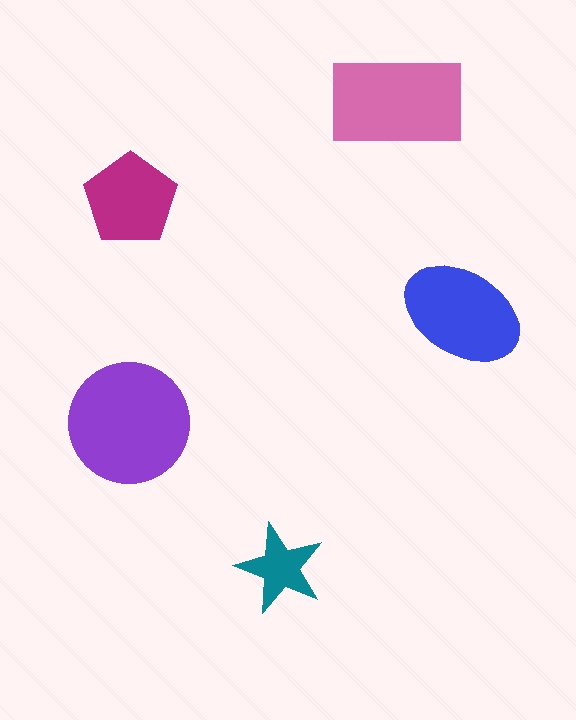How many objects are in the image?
There are 5 objects in the image.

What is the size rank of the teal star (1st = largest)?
5th.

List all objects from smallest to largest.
The teal star, the magenta pentagon, the blue ellipse, the pink rectangle, the purple circle.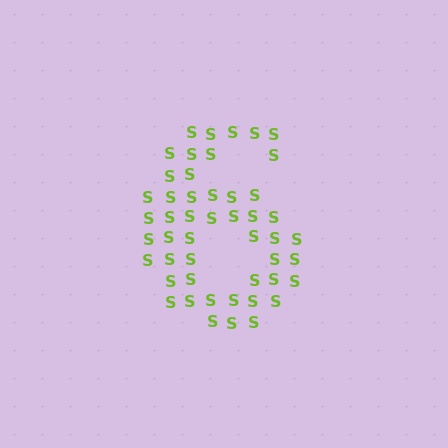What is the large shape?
The large shape is the digit 6.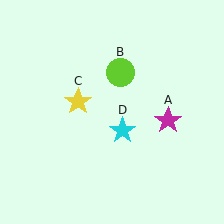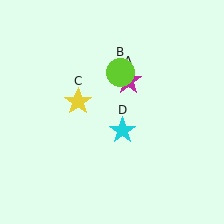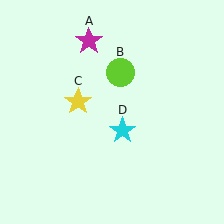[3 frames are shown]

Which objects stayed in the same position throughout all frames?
Lime circle (object B) and yellow star (object C) and cyan star (object D) remained stationary.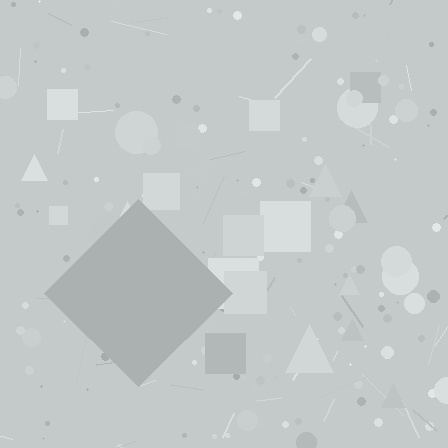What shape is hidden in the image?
A diamond is hidden in the image.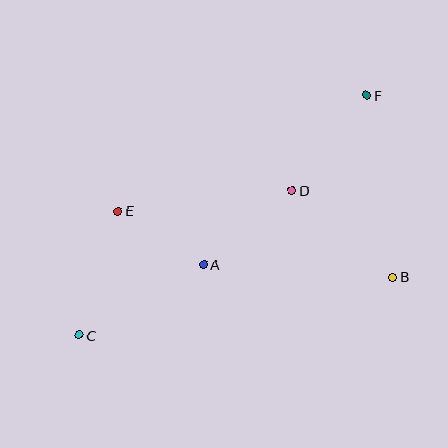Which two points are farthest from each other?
Points C and F are farthest from each other.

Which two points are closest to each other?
Points A and E are closest to each other.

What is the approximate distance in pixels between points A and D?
The distance between A and D is approximately 115 pixels.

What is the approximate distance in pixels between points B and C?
The distance between B and C is approximately 319 pixels.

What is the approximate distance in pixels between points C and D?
The distance between C and D is approximately 257 pixels.